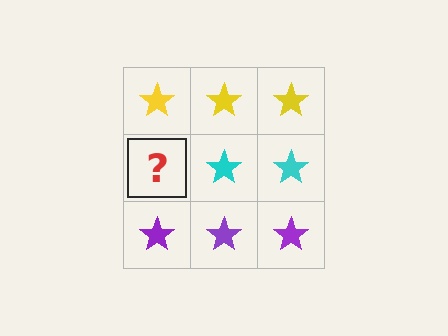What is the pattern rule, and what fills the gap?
The rule is that each row has a consistent color. The gap should be filled with a cyan star.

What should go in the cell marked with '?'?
The missing cell should contain a cyan star.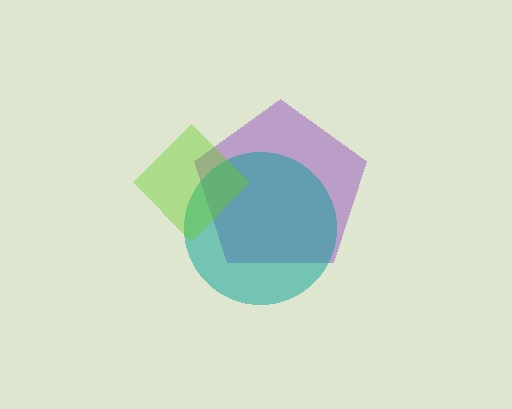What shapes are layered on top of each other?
The layered shapes are: a purple pentagon, a teal circle, a lime diamond.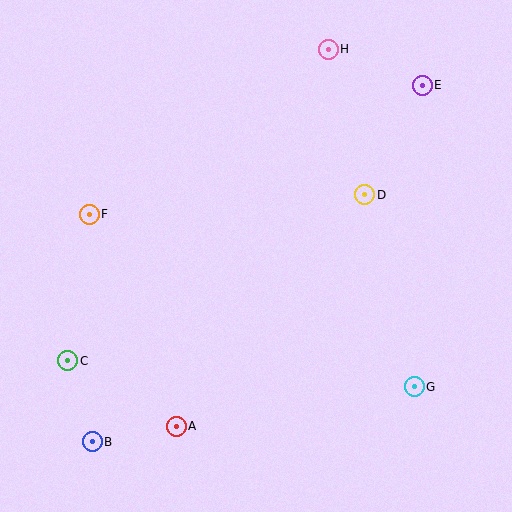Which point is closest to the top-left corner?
Point F is closest to the top-left corner.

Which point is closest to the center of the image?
Point D at (365, 195) is closest to the center.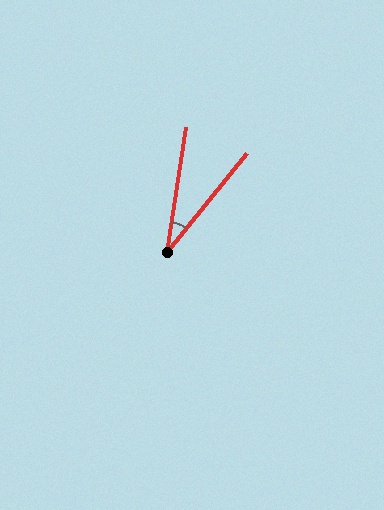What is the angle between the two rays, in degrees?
Approximately 31 degrees.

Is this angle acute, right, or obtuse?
It is acute.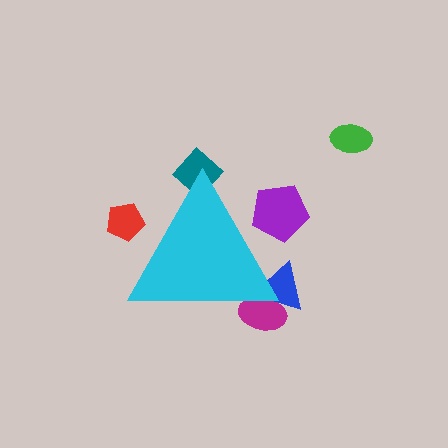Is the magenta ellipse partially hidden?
Yes, the magenta ellipse is partially hidden behind the cyan triangle.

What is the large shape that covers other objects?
A cyan triangle.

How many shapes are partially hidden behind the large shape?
5 shapes are partially hidden.